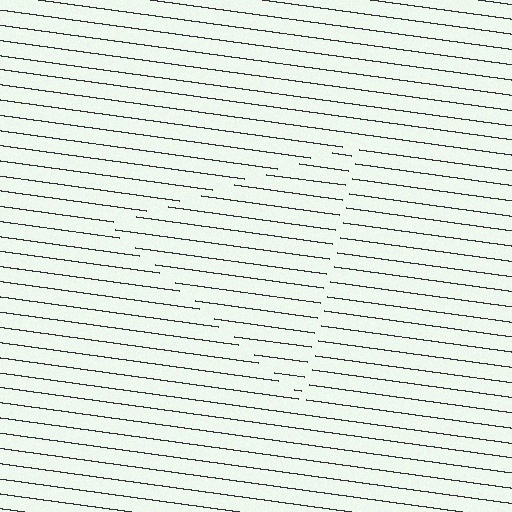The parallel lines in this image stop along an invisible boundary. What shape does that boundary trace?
An illusory triangle. The interior of the shape contains the same grating, shifted by half a period — the contour is defined by the phase discontinuity where line-ends from the inner and outer gratings abut.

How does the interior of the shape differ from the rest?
The interior of the shape contains the same grating, shifted by half a period — the contour is defined by the phase discontinuity where line-ends from the inner and outer gratings abut.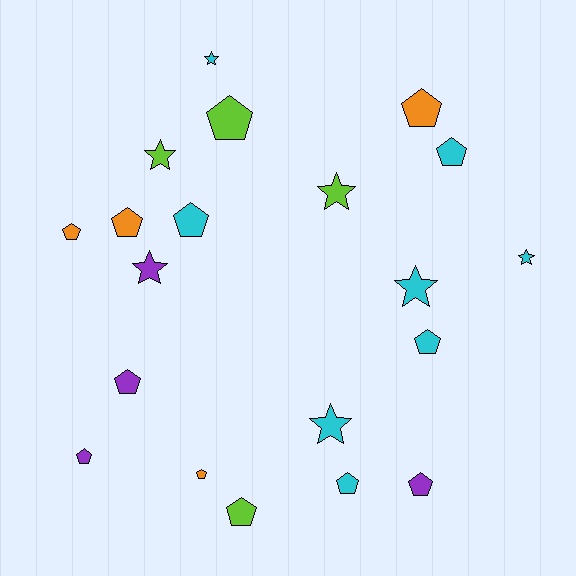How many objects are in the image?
There are 20 objects.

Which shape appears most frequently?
Pentagon, with 13 objects.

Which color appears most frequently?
Cyan, with 8 objects.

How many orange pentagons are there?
There are 4 orange pentagons.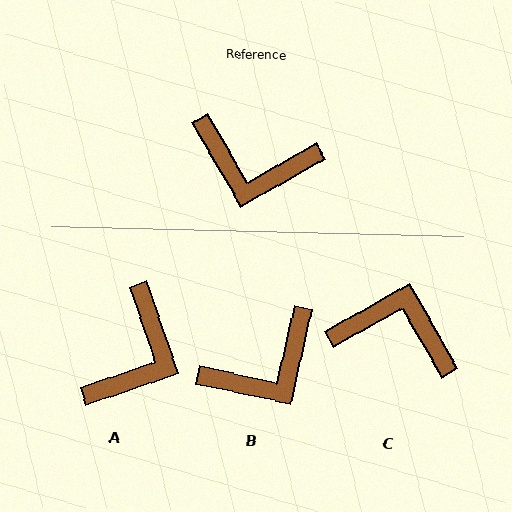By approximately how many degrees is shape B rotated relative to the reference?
Approximately 48 degrees counter-clockwise.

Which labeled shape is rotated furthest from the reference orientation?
C, about 180 degrees away.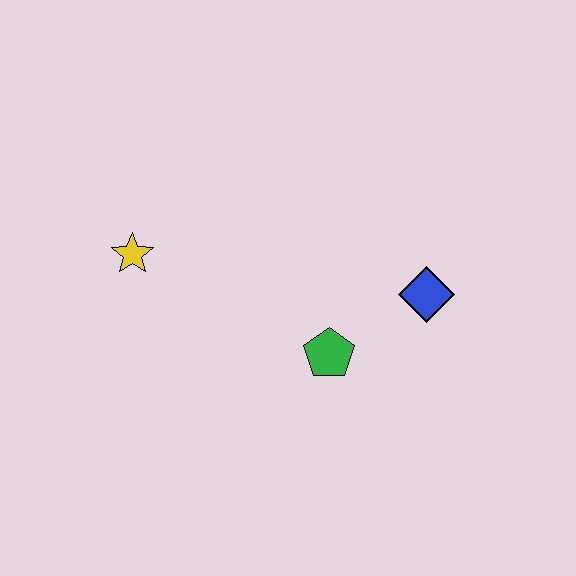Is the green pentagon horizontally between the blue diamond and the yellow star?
Yes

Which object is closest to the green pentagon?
The blue diamond is closest to the green pentagon.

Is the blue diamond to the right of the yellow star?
Yes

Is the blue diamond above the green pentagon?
Yes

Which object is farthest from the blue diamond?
The yellow star is farthest from the blue diamond.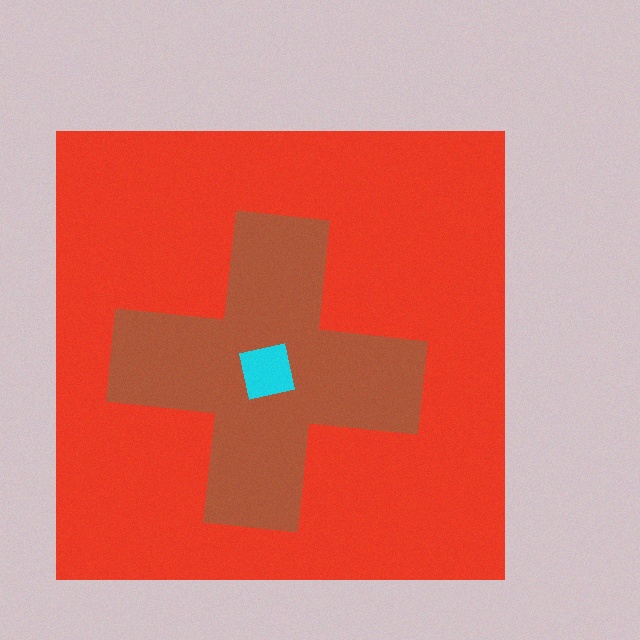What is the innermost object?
The cyan square.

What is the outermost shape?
The red square.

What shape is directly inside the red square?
The brown cross.